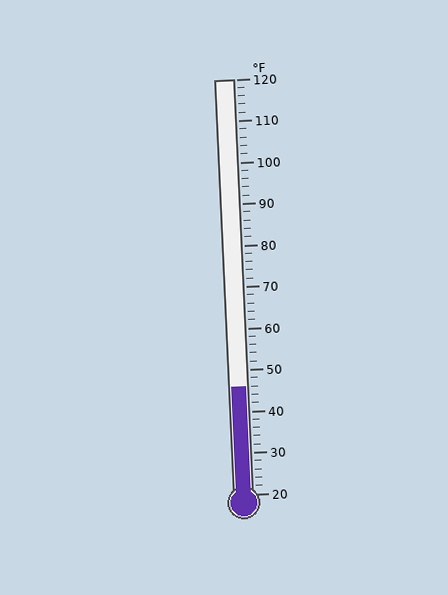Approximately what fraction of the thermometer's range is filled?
The thermometer is filled to approximately 25% of its range.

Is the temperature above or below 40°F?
The temperature is above 40°F.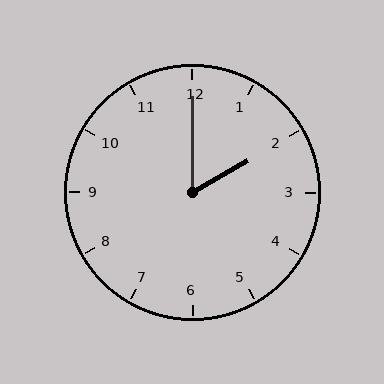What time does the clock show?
2:00.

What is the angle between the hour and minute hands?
Approximately 60 degrees.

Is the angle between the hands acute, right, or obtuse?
It is acute.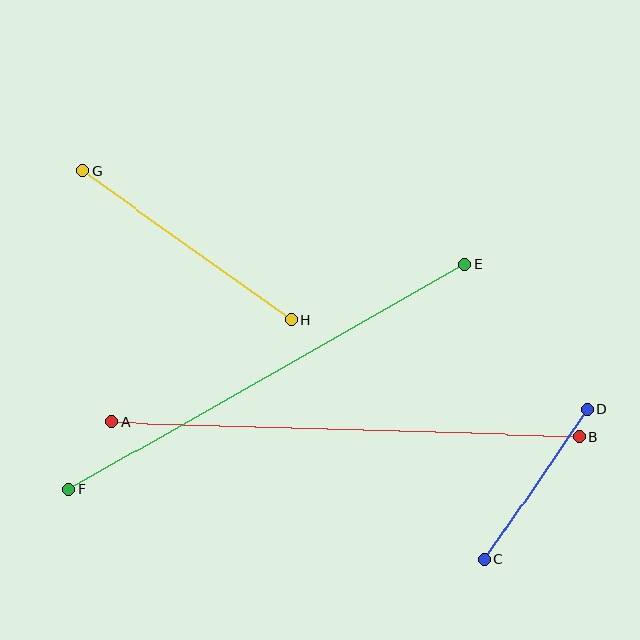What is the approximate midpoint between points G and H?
The midpoint is at approximately (187, 245) pixels.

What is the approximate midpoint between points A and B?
The midpoint is at approximately (345, 429) pixels.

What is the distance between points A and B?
The distance is approximately 468 pixels.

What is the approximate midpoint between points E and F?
The midpoint is at approximately (267, 377) pixels.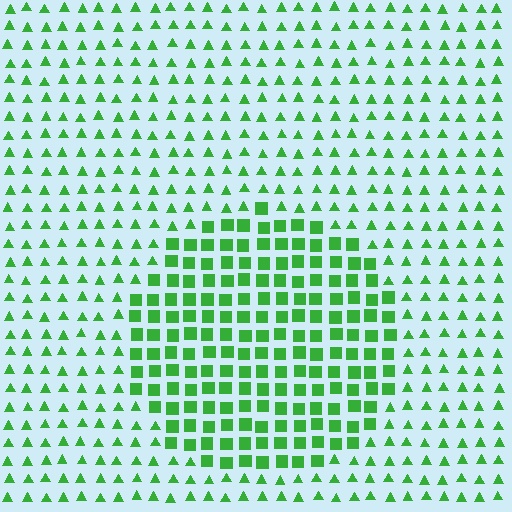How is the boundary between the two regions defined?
The boundary is defined by a change in element shape: squares inside vs. triangles outside. All elements share the same color and spacing.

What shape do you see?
I see a circle.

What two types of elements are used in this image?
The image uses squares inside the circle region and triangles outside it.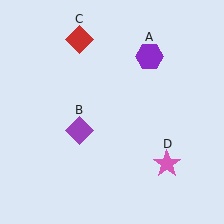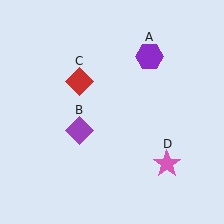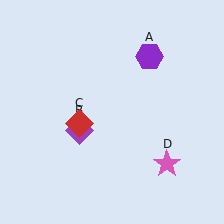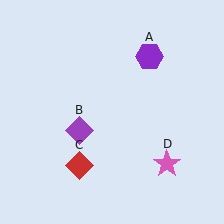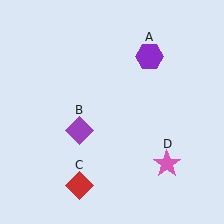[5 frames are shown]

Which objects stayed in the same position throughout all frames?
Purple hexagon (object A) and purple diamond (object B) and pink star (object D) remained stationary.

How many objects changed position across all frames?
1 object changed position: red diamond (object C).